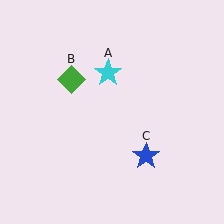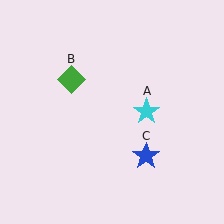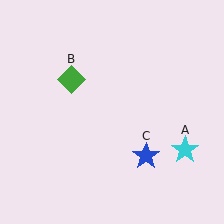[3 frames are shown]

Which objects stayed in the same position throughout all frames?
Green diamond (object B) and blue star (object C) remained stationary.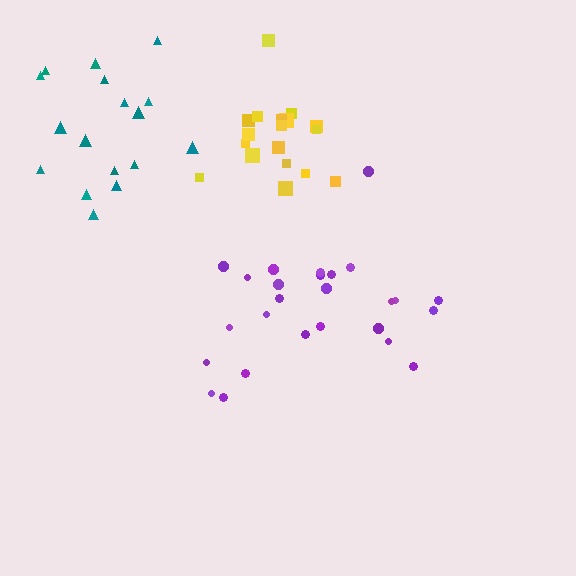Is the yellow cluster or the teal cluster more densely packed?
Yellow.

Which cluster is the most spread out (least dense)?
Purple.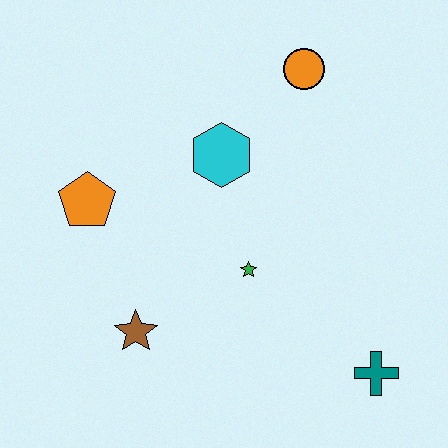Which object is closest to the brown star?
The green star is closest to the brown star.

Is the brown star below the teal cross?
No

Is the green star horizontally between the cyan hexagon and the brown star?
No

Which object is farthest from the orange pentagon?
The teal cross is farthest from the orange pentagon.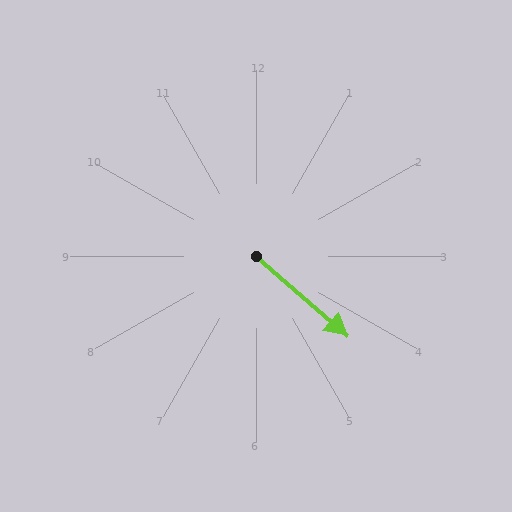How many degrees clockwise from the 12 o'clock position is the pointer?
Approximately 131 degrees.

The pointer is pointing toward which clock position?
Roughly 4 o'clock.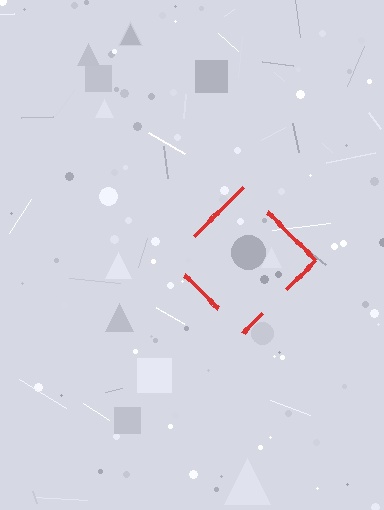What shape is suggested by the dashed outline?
The dashed outline suggests a diamond.